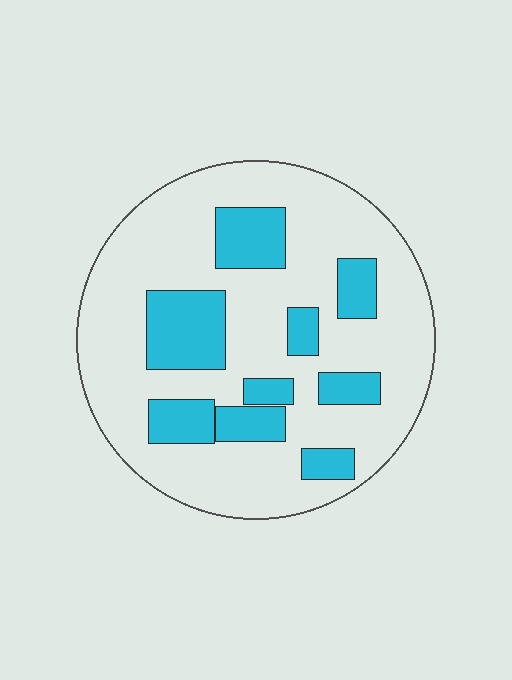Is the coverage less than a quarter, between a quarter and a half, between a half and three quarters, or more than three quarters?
Between a quarter and a half.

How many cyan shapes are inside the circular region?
9.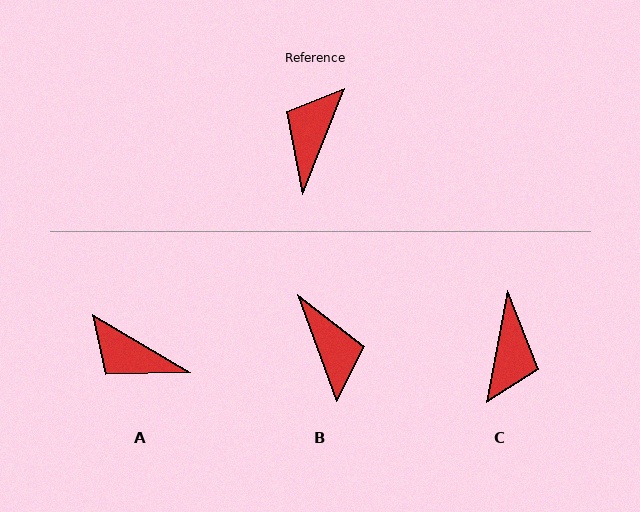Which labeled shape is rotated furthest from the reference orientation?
C, about 169 degrees away.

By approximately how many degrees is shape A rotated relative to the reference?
Approximately 81 degrees counter-clockwise.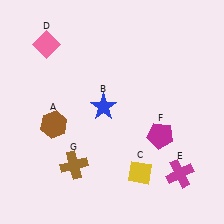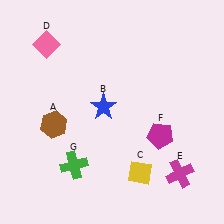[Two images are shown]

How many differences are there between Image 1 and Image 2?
There is 1 difference between the two images.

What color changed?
The cross (G) changed from brown in Image 1 to green in Image 2.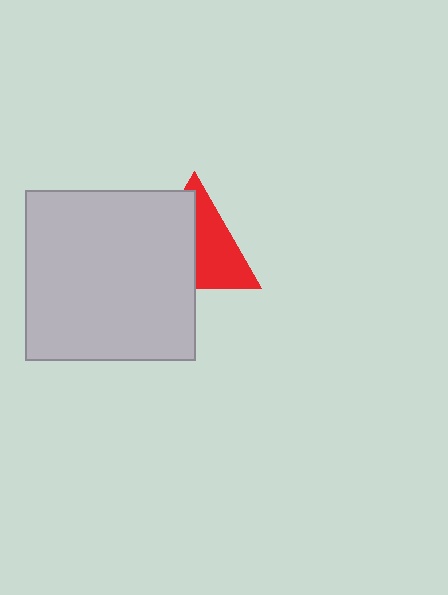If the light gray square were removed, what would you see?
You would see the complete red triangle.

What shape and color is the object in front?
The object in front is a light gray square.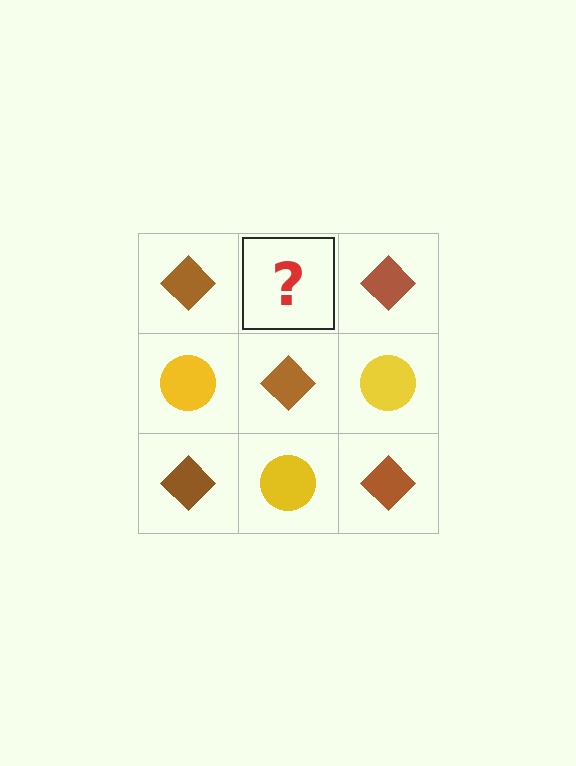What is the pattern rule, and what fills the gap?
The rule is that it alternates brown diamond and yellow circle in a checkerboard pattern. The gap should be filled with a yellow circle.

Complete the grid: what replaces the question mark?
The question mark should be replaced with a yellow circle.